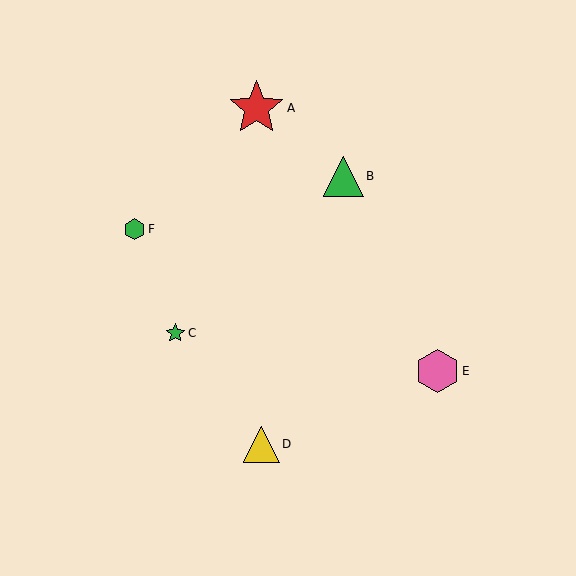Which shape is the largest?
The red star (labeled A) is the largest.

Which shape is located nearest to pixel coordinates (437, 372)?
The pink hexagon (labeled E) at (438, 371) is nearest to that location.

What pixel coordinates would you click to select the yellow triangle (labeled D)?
Click at (261, 444) to select the yellow triangle D.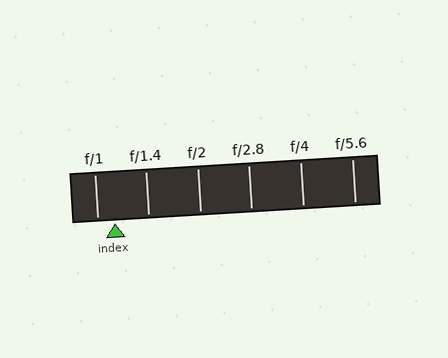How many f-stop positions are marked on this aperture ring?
There are 6 f-stop positions marked.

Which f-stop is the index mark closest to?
The index mark is closest to f/1.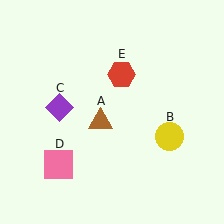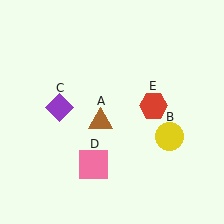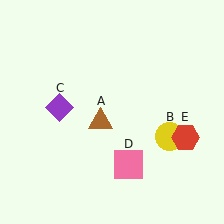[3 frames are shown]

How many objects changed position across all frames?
2 objects changed position: pink square (object D), red hexagon (object E).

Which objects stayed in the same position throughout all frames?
Brown triangle (object A) and yellow circle (object B) and purple diamond (object C) remained stationary.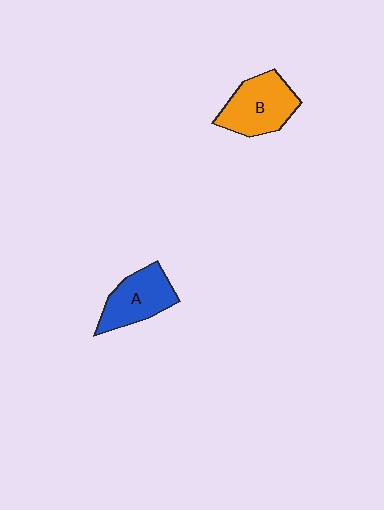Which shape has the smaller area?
Shape A (blue).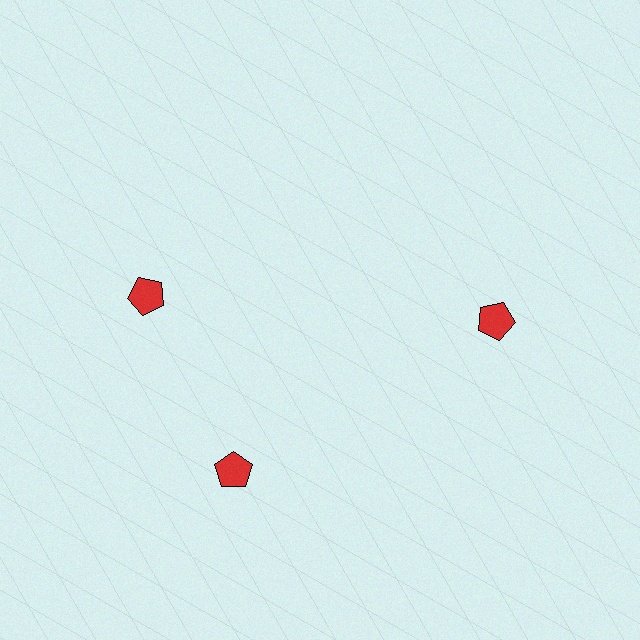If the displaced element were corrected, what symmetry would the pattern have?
It would have 3-fold rotational symmetry — the pattern would map onto itself every 120 degrees.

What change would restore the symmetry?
The symmetry would be restored by rotating it back into even spacing with its neighbors so that all 3 pentagons sit at equal angles and equal distance from the center.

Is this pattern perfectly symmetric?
No. The 3 red pentagons are arranged in a ring, but one element near the 11 o'clock position is rotated out of alignment along the ring, breaking the 3-fold rotational symmetry.